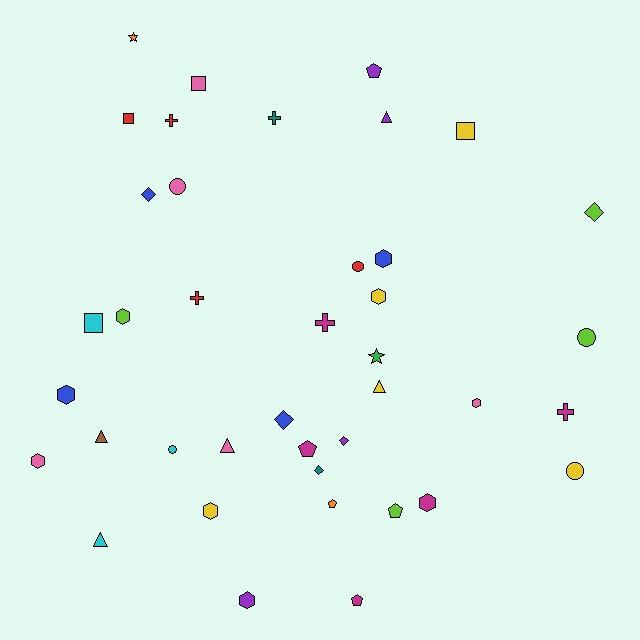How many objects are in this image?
There are 40 objects.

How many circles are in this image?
There are 5 circles.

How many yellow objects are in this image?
There are 5 yellow objects.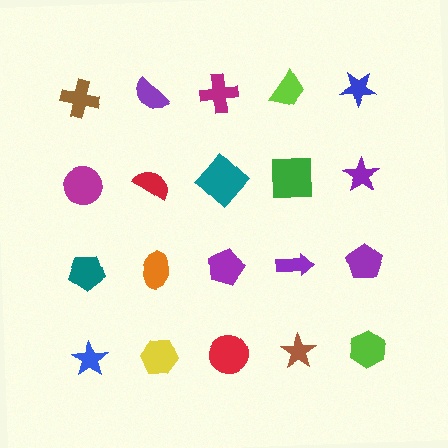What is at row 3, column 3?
A purple pentagon.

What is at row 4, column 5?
A lime hexagon.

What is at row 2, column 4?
A green square.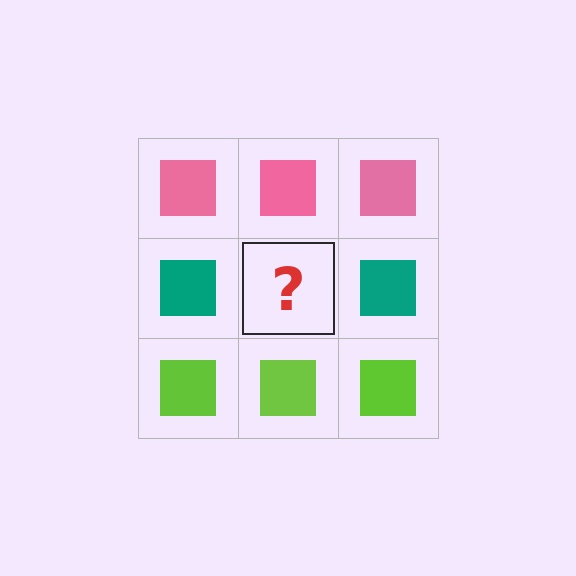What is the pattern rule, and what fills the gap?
The rule is that each row has a consistent color. The gap should be filled with a teal square.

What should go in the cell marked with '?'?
The missing cell should contain a teal square.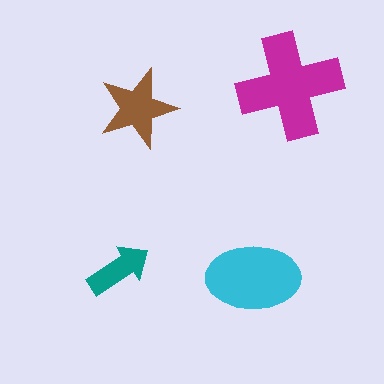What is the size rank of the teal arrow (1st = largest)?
4th.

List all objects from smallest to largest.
The teal arrow, the brown star, the cyan ellipse, the magenta cross.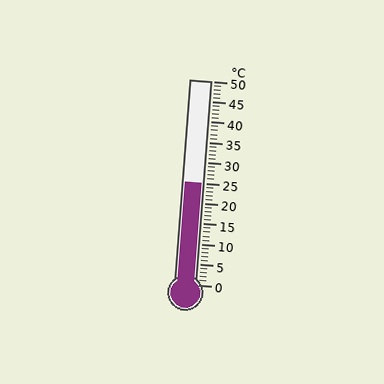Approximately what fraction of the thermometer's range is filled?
The thermometer is filled to approximately 50% of its range.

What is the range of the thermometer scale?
The thermometer scale ranges from 0°C to 50°C.